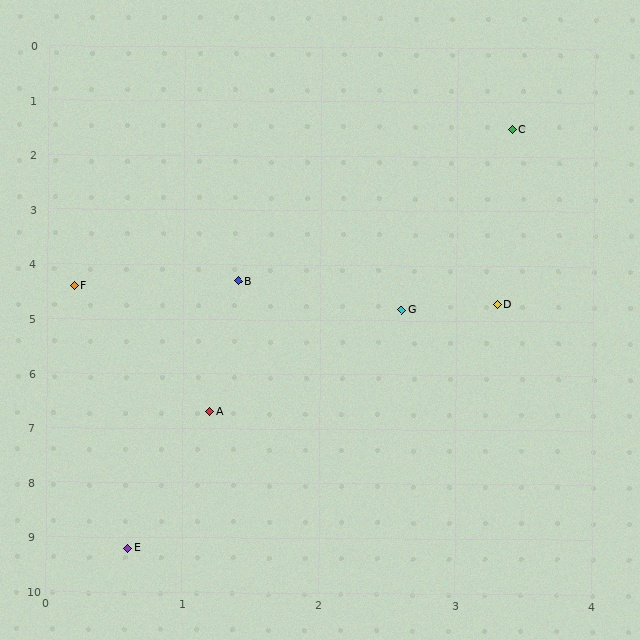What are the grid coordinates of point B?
Point B is at approximately (1.4, 4.3).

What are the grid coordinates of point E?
Point E is at approximately (0.6, 9.2).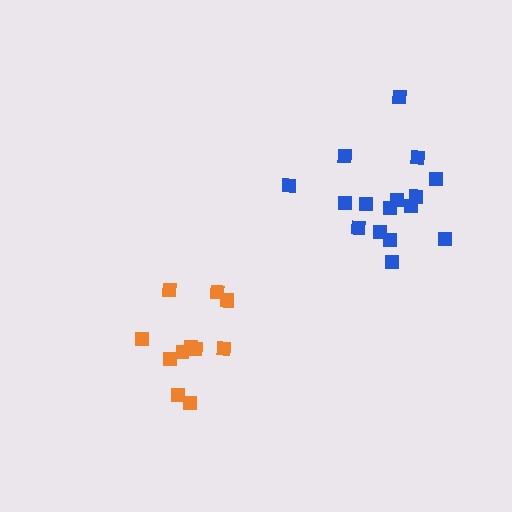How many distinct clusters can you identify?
There are 2 distinct clusters.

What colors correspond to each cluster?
The clusters are colored: orange, blue.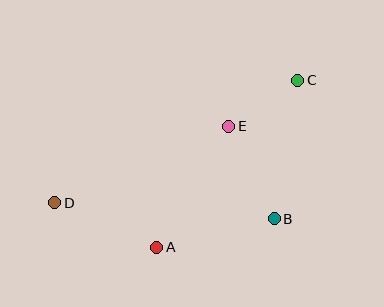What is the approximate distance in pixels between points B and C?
The distance between B and C is approximately 140 pixels.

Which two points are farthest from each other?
Points C and D are farthest from each other.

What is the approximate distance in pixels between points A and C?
The distance between A and C is approximately 218 pixels.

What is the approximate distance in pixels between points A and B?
The distance between A and B is approximately 121 pixels.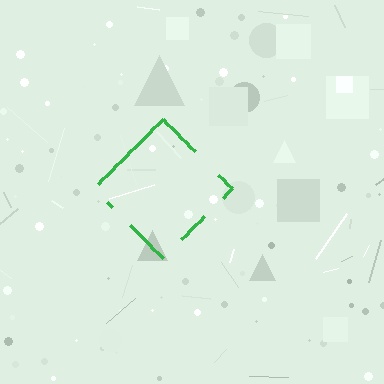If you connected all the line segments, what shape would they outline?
They would outline a diamond.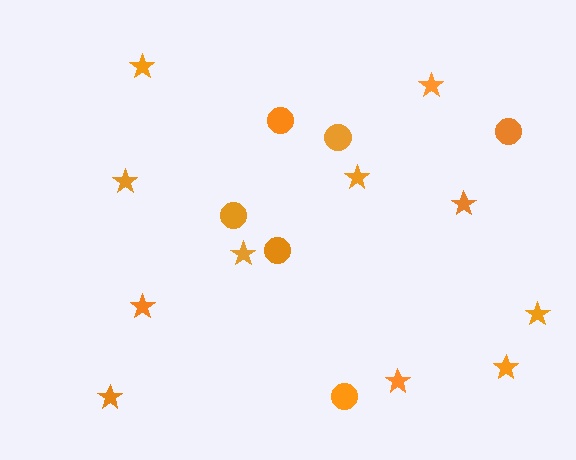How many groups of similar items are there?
There are 2 groups: one group of stars (11) and one group of circles (6).